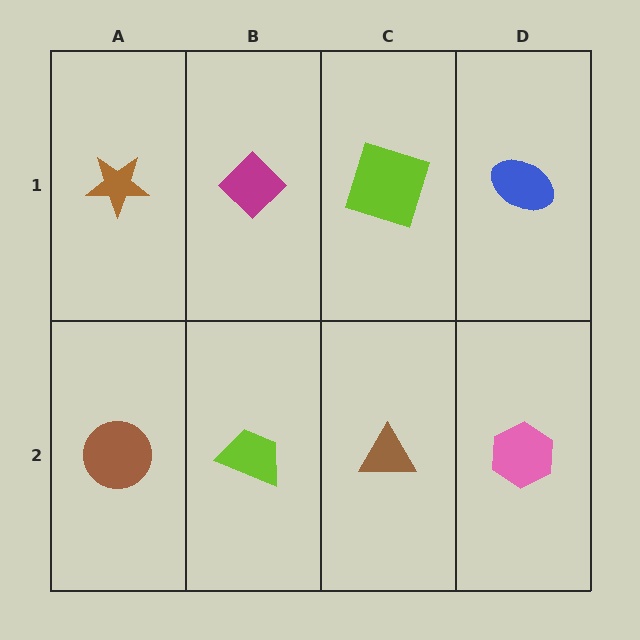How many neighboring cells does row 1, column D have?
2.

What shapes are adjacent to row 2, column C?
A lime square (row 1, column C), a lime trapezoid (row 2, column B), a pink hexagon (row 2, column D).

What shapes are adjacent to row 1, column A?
A brown circle (row 2, column A), a magenta diamond (row 1, column B).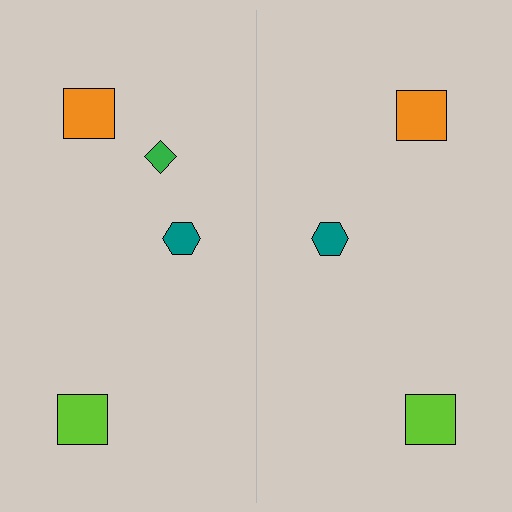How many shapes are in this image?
There are 7 shapes in this image.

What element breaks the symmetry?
A green diamond is missing from the right side.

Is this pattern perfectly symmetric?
No, the pattern is not perfectly symmetric. A green diamond is missing from the right side.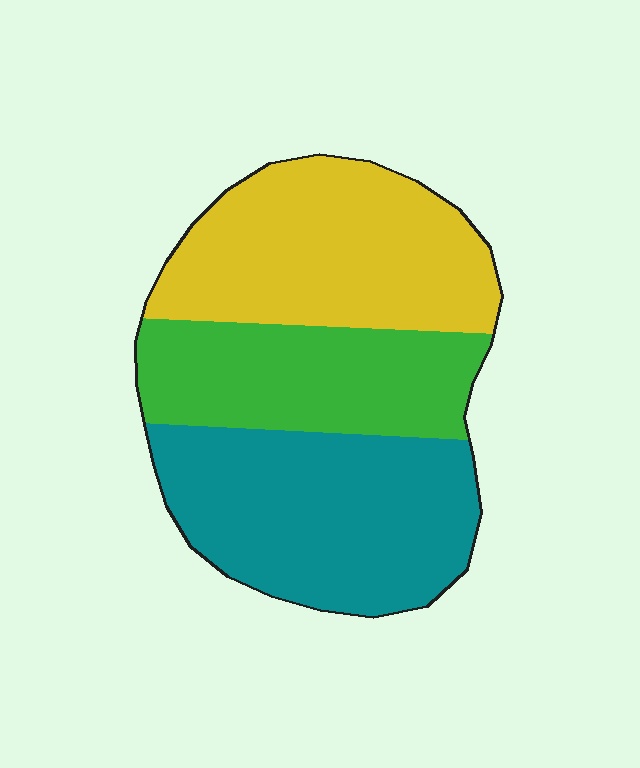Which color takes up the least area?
Green, at roughly 25%.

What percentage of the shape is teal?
Teal covers roughly 40% of the shape.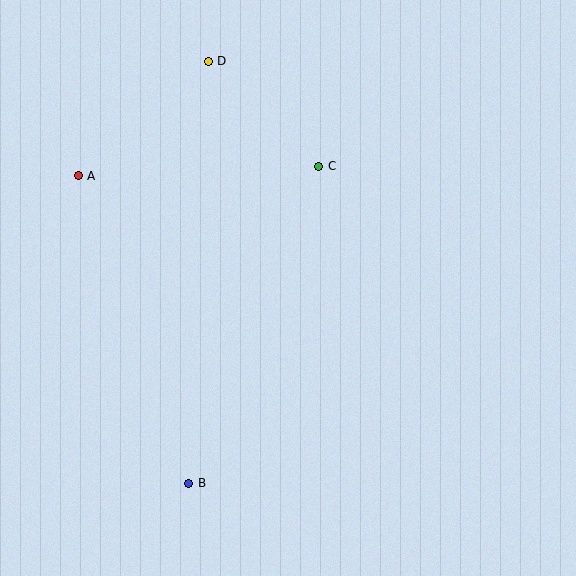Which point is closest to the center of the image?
Point C at (319, 166) is closest to the center.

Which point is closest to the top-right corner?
Point C is closest to the top-right corner.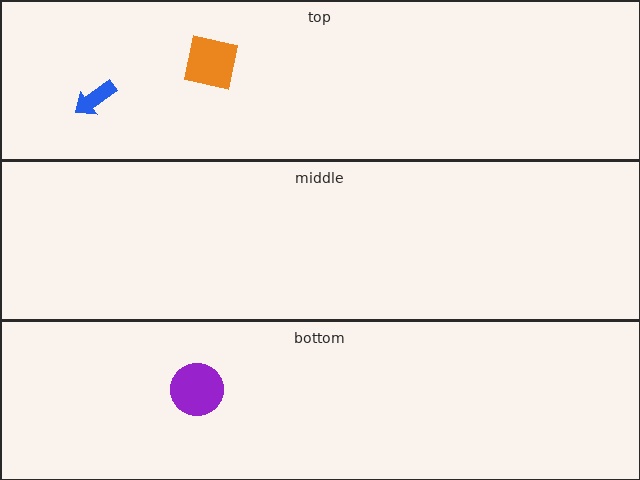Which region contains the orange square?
The top region.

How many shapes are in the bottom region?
1.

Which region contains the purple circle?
The bottom region.